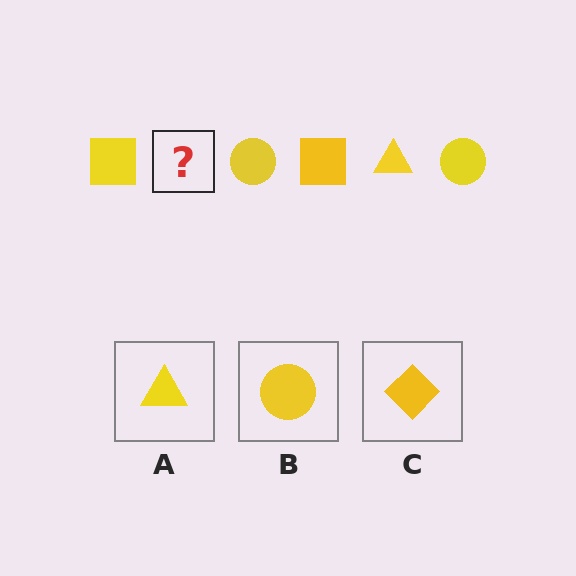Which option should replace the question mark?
Option A.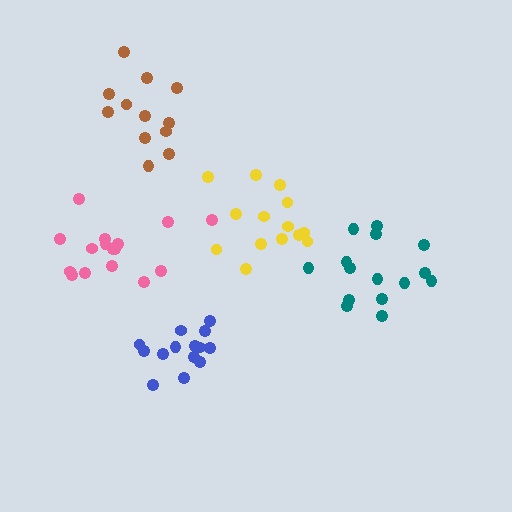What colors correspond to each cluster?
The clusters are colored: teal, pink, blue, yellow, brown.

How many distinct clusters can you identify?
There are 5 distinct clusters.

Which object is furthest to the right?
The teal cluster is rightmost.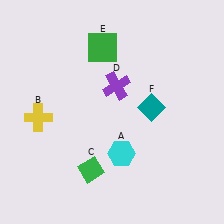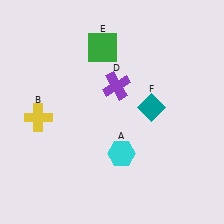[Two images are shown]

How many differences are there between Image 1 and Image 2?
There is 1 difference between the two images.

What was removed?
The green diamond (C) was removed in Image 2.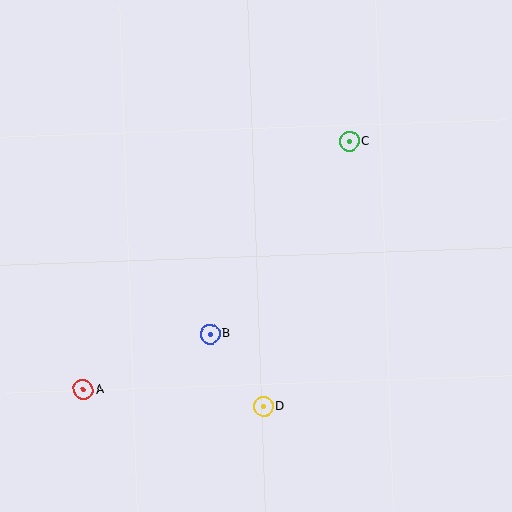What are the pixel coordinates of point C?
Point C is at (349, 142).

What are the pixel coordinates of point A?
Point A is at (83, 390).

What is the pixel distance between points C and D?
The distance between C and D is 278 pixels.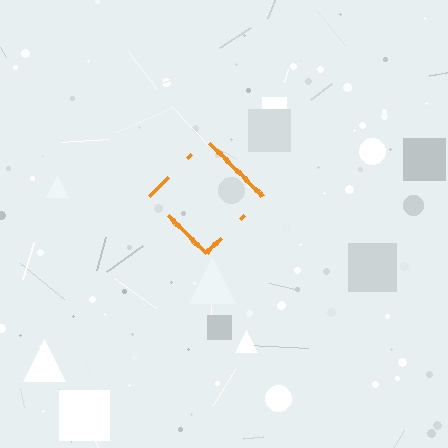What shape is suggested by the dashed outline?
The dashed outline suggests a diamond.